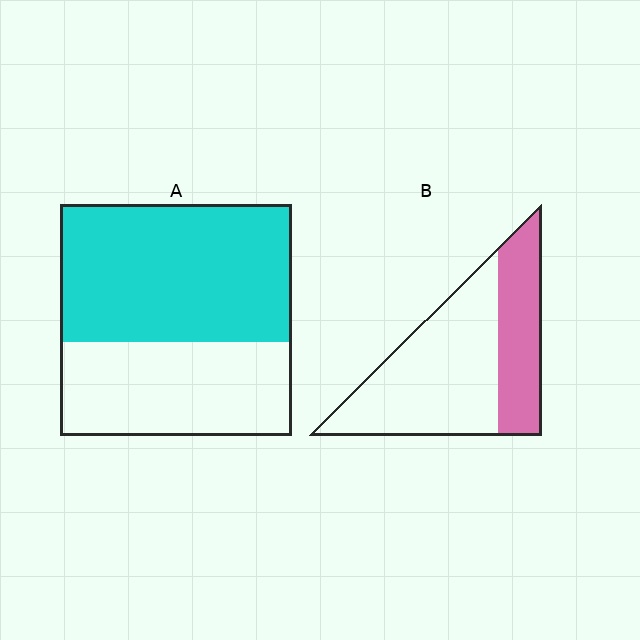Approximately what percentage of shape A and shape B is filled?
A is approximately 60% and B is approximately 35%.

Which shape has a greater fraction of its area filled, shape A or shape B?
Shape A.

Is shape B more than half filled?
No.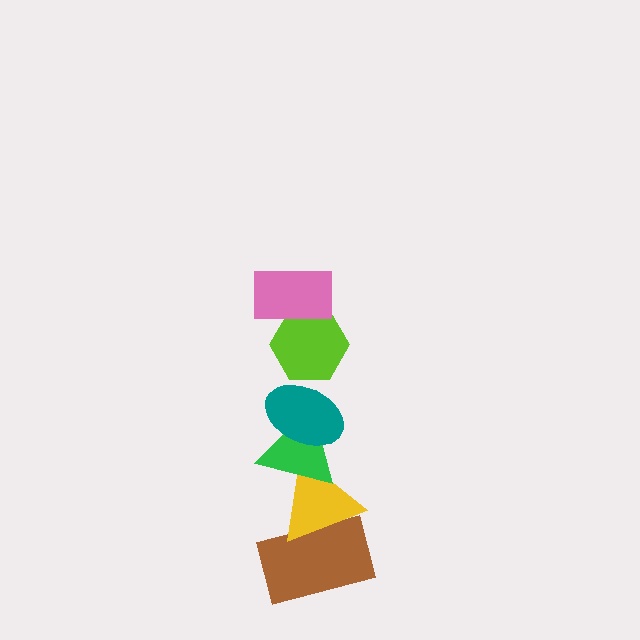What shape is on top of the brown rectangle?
The yellow triangle is on top of the brown rectangle.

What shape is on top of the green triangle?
The teal ellipse is on top of the green triangle.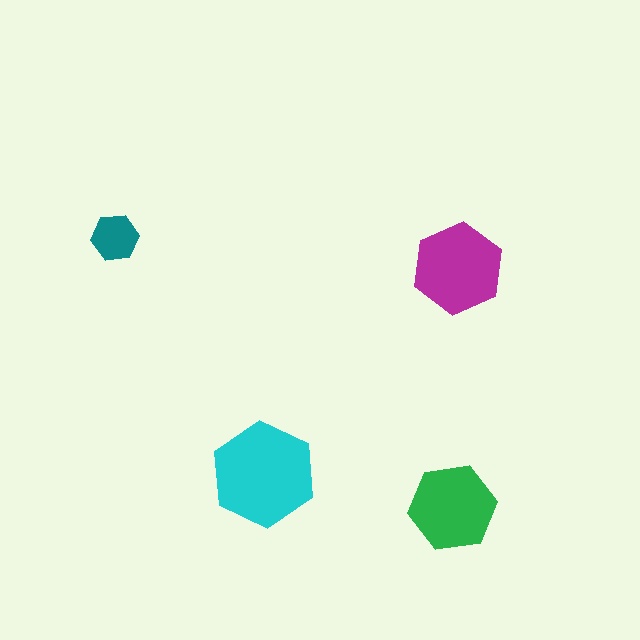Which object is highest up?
The teal hexagon is topmost.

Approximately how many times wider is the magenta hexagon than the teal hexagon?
About 2 times wider.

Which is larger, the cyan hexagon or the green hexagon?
The cyan one.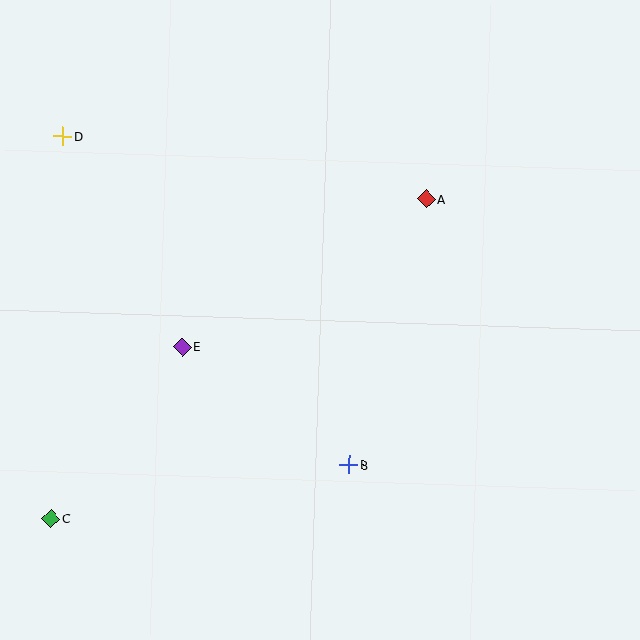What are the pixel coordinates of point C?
Point C is at (51, 518).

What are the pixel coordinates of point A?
Point A is at (426, 199).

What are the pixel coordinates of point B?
Point B is at (349, 465).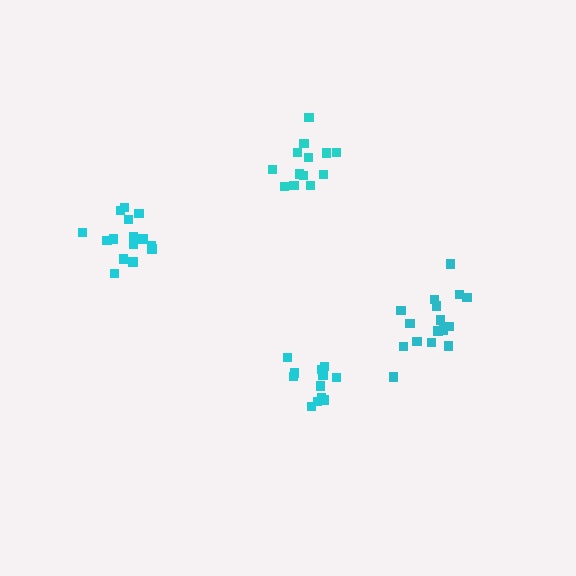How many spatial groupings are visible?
There are 4 spatial groupings.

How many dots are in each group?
Group 1: 13 dots, Group 2: 15 dots, Group 3: 16 dots, Group 4: 12 dots (56 total).